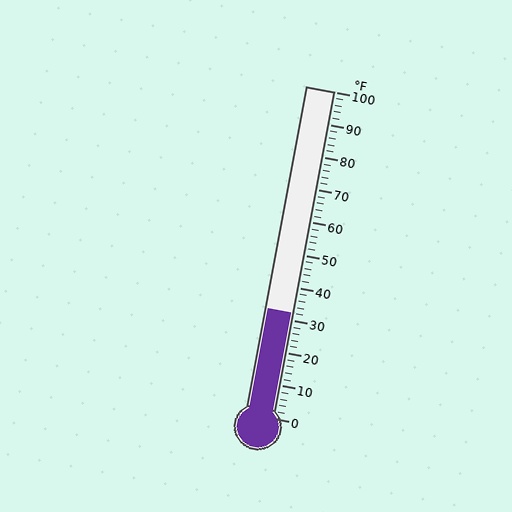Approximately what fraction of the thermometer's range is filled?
The thermometer is filled to approximately 30% of its range.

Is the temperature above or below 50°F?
The temperature is below 50°F.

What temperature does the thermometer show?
The thermometer shows approximately 32°F.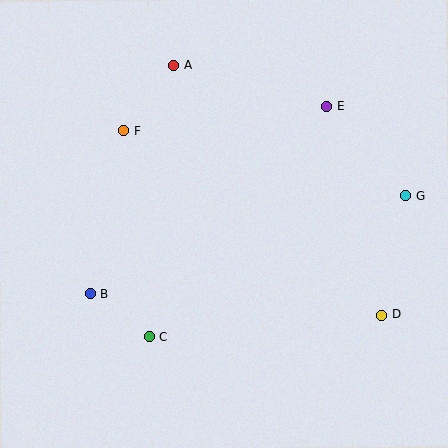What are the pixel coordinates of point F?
Point F is at (124, 131).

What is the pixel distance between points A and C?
The distance between A and C is 272 pixels.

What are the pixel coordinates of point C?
Point C is at (149, 337).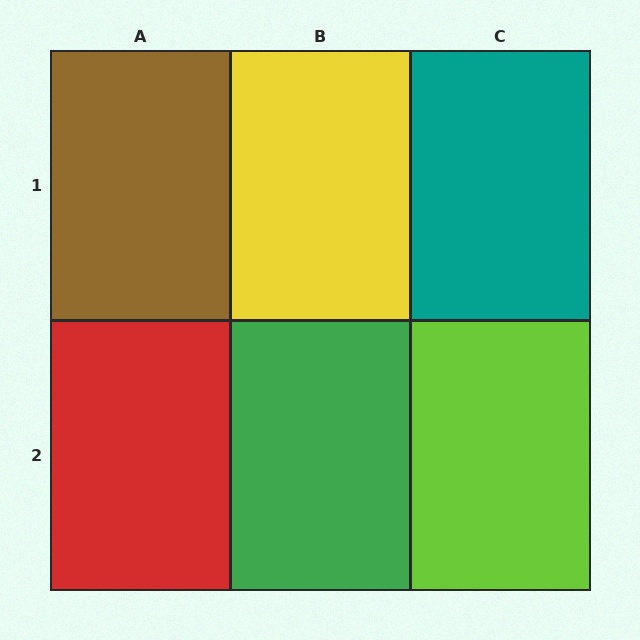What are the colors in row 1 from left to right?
Brown, yellow, teal.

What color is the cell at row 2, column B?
Green.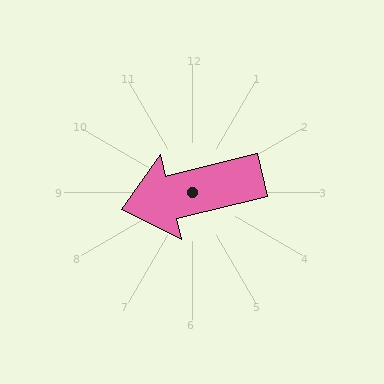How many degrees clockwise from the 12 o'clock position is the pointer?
Approximately 256 degrees.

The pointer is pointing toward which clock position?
Roughly 9 o'clock.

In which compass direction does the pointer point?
West.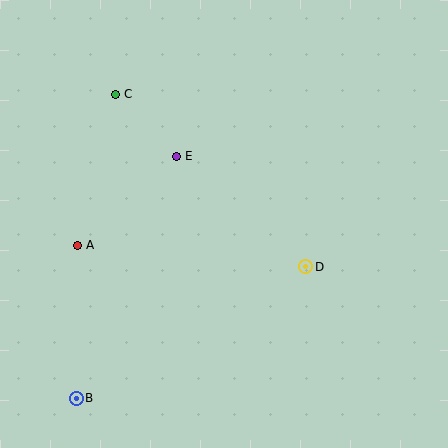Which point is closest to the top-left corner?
Point C is closest to the top-left corner.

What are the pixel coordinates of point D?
Point D is at (306, 267).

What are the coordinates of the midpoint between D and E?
The midpoint between D and E is at (241, 212).